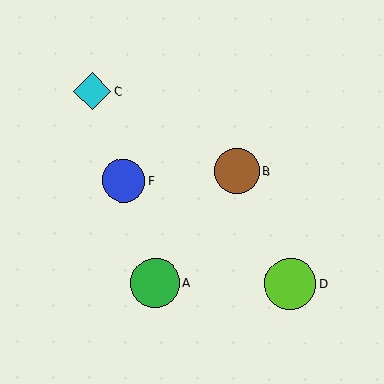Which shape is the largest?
The lime circle (labeled D) is the largest.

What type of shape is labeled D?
Shape D is a lime circle.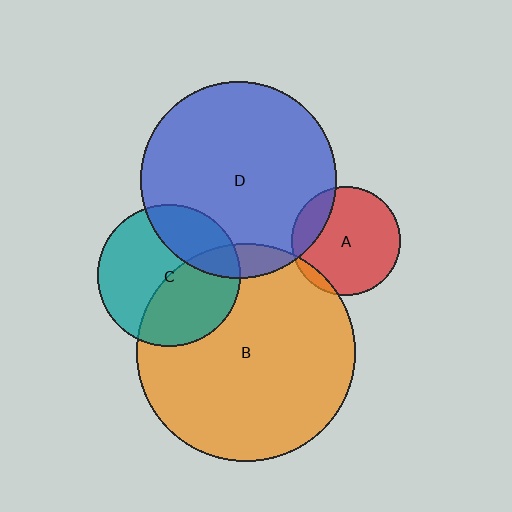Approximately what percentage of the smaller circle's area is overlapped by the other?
Approximately 25%.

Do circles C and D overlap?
Yes.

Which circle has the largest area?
Circle B (orange).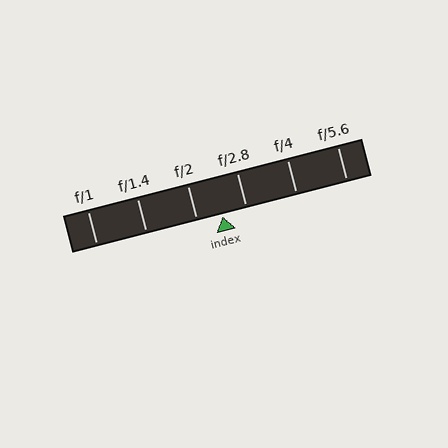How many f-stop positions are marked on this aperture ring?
There are 6 f-stop positions marked.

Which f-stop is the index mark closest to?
The index mark is closest to f/2.8.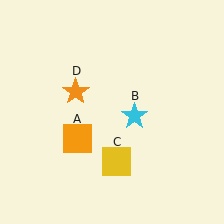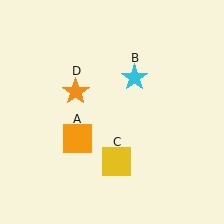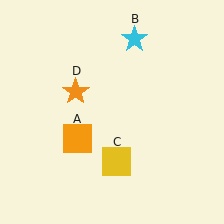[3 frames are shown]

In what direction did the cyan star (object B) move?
The cyan star (object B) moved up.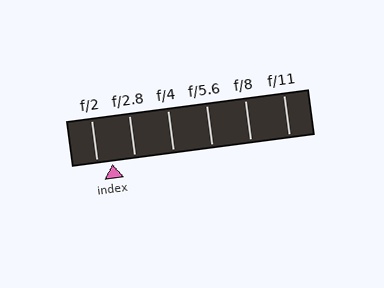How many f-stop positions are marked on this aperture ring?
There are 6 f-stop positions marked.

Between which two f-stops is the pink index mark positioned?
The index mark is between f/2 and f/2.8.